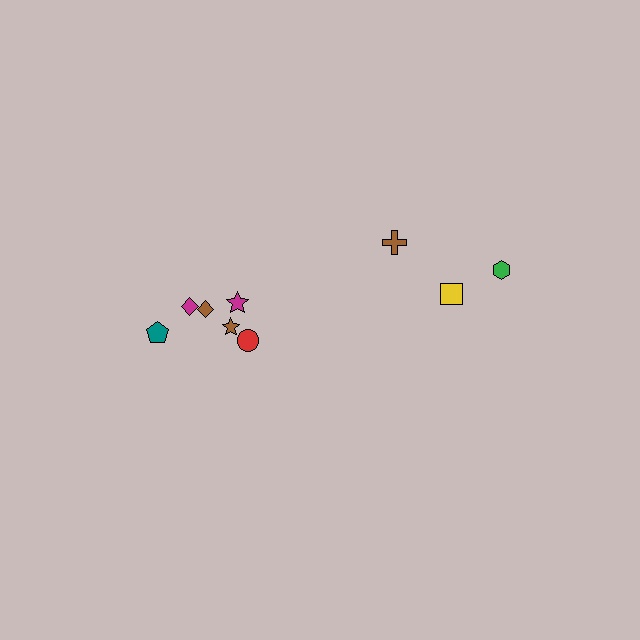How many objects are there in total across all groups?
There are 9 objects.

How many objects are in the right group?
There are 3 objects.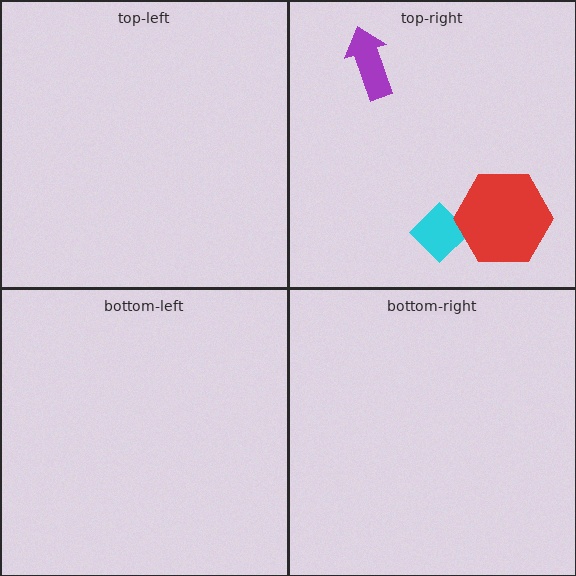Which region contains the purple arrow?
The top-right region.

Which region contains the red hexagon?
The top-right region.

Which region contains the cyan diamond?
The top-right region.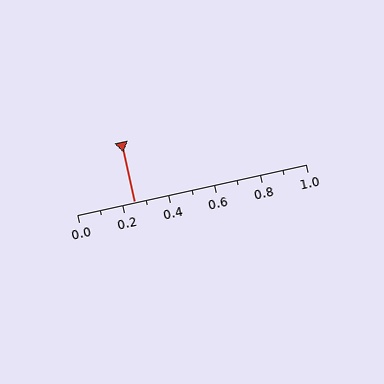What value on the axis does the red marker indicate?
The marker indicates approximately 0.25.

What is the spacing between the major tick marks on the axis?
The major ticks are spaced 0.2 apart.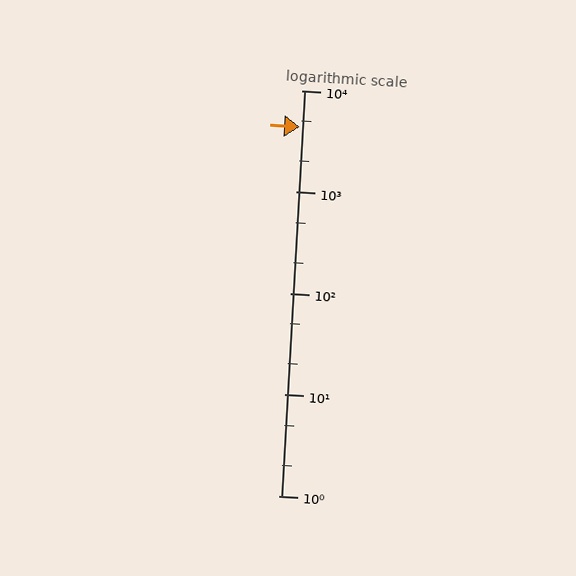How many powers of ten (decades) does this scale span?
The scale spans 4 decades, from 1 to 10000.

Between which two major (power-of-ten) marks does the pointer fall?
The pointer is between 1000 and 10000.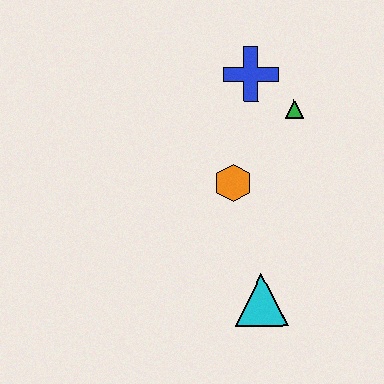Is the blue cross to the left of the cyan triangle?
Yes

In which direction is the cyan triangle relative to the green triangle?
The cyan triangle is below the green triangle.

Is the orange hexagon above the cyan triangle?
Yes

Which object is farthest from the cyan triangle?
The blue cross is farthest from the cyan triangle.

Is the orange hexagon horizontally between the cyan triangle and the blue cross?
No